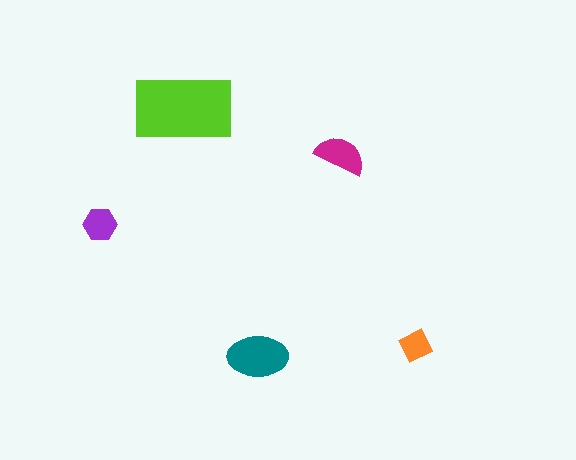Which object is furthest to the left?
The purple hexagon is leftmost.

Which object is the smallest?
The orange diamond.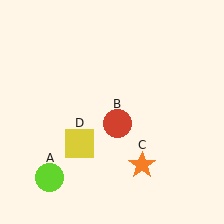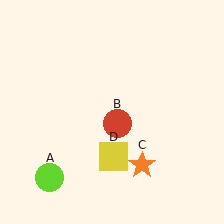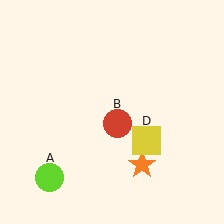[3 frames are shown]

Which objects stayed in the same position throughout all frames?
Lime circle (object A) and red circle (object B) and orange star (object C) remained stationary.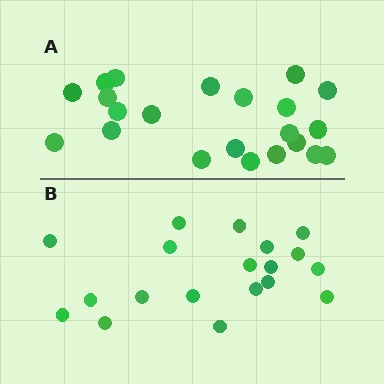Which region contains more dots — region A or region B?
Region A (the top region) has more dots.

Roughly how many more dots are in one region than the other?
Region A has just a few more — roughly 2 or 3 more dots than region B.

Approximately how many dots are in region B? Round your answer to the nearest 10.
About 20 dots. (The exact count is 19, which rounds to 20.)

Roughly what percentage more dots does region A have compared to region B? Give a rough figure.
About 15% more.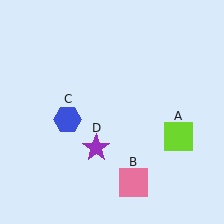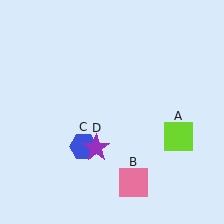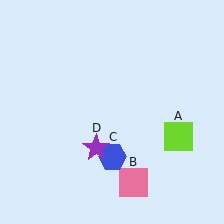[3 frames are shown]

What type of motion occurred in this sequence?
The blue hexagon (object C) rotated counterclockwise around the center of the scene.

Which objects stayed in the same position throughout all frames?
Lime square (object A) and pink square (object B) and purple star (object D) remained stationary.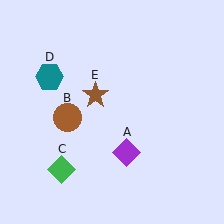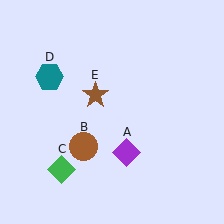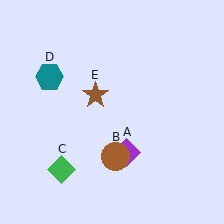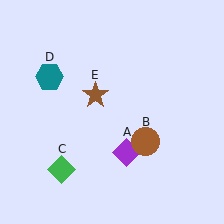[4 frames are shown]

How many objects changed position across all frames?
1 object changed position: brown circle (object B).